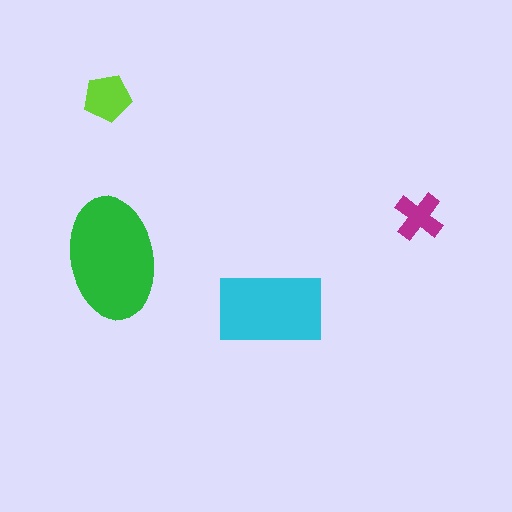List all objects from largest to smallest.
The green ellipse, the cyan rectangle, the lime pentagon, the magenta cross.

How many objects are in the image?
There are 4 objects in the image.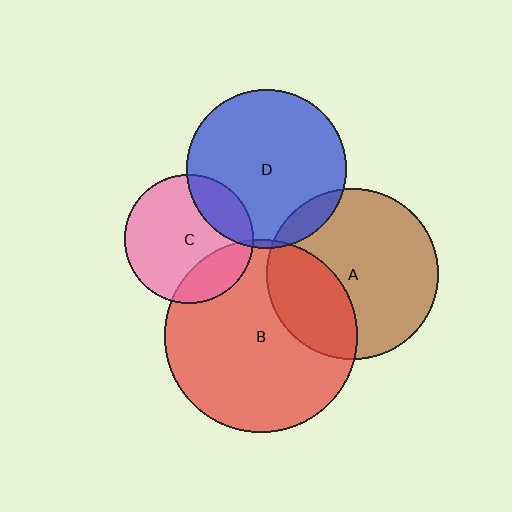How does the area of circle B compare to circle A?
Approximately 1.3 times.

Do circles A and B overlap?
Yes.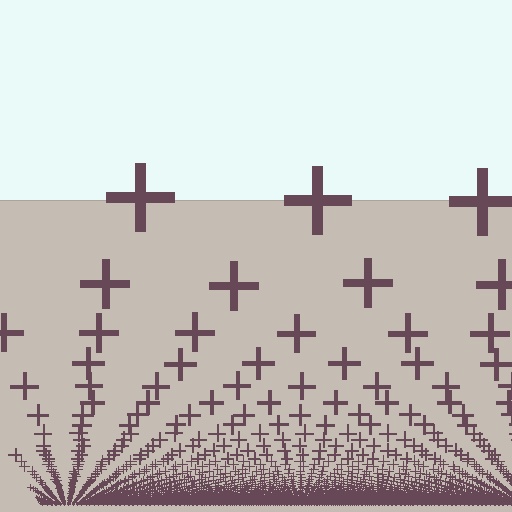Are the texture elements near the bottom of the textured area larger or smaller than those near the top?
Smaller. The gradient is inverted — elements near the bottom are smaller and denser.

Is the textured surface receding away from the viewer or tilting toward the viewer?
The surface appears to tilt toward the viewer. Texture elements get larger and sparser toward the top.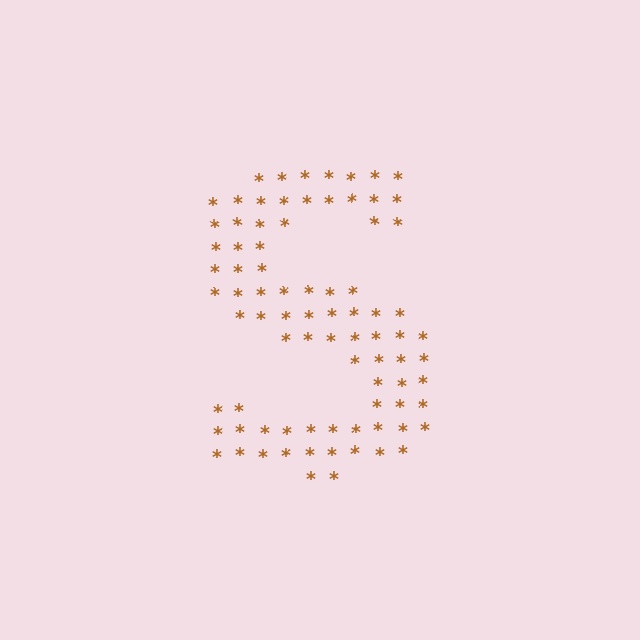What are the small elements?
The small elements are asterisks.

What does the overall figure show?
The overall figure shows the letter S.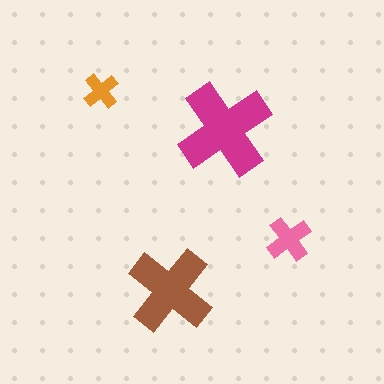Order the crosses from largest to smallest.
the magenta one, the brown one, the pink one, the orange one.